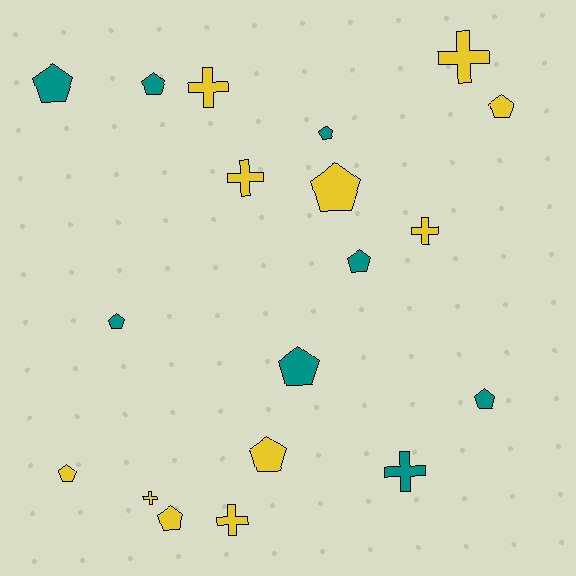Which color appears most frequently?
Yellow, with 11 objects.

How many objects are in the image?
There are 19 objects.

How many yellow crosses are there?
There are 6 yellow crosses.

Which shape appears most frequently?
Pentagon, with 12 objects.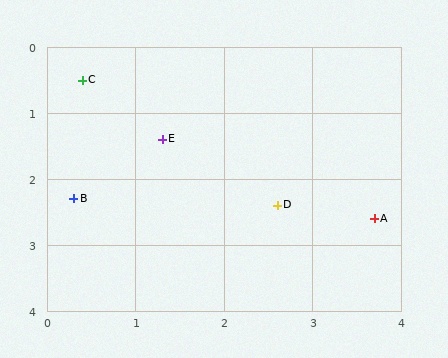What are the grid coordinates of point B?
Point B is at approximately (0.3, 2.3).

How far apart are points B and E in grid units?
Points B and E are about 1.3 grid units apart.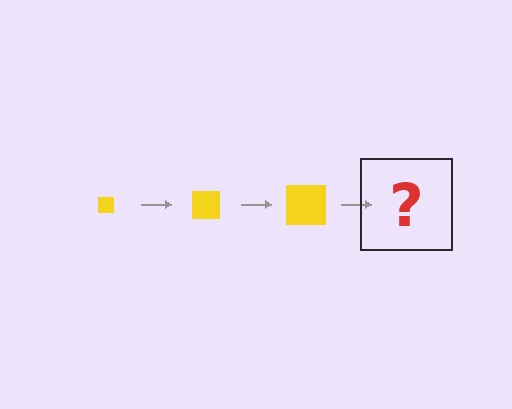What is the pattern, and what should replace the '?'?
The pattern is that the square gets progressively larger each step. The '?' should be a yellow square, larger than the previous one.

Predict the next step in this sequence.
The next step is a yellow square, larger than the previous one.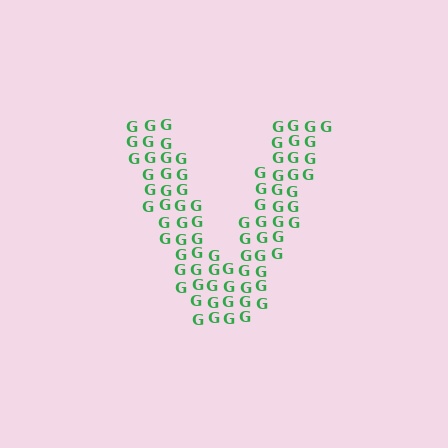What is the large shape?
The large shape is the letter V.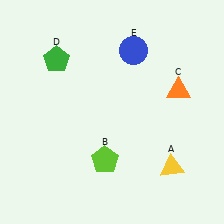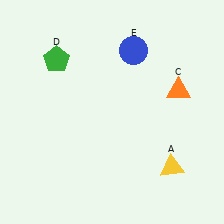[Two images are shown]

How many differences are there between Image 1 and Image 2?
There is 1 difference between the two images.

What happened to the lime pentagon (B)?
The lime pentagon (B) was removed in Image 2. It was in the bottom-left area of Image 1.